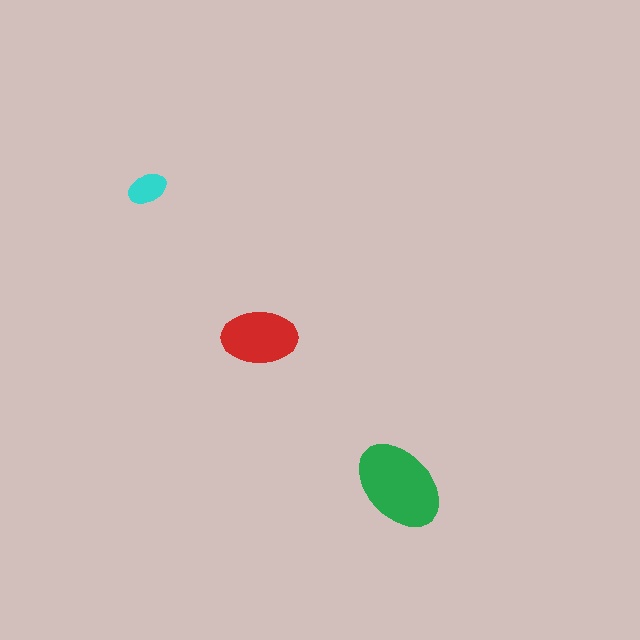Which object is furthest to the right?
The green ellipse is rightmost.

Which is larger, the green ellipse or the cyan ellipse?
The green one.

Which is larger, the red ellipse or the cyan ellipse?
The red one.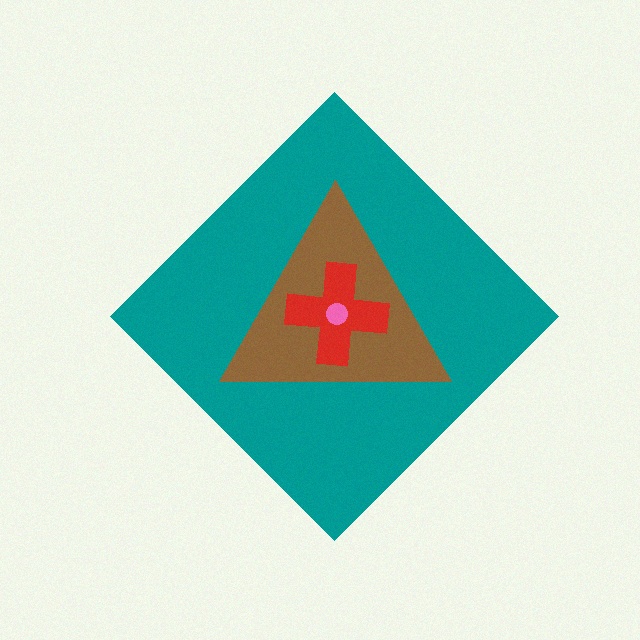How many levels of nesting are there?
4.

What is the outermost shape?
The teal diamond.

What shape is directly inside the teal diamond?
The brown triangle.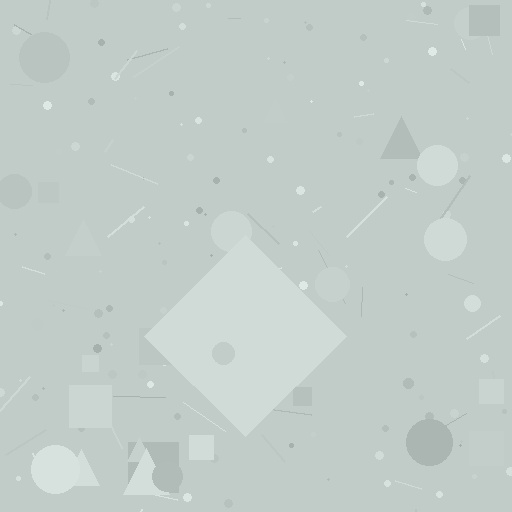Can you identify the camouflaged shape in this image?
The camouflaged shape is a diamond.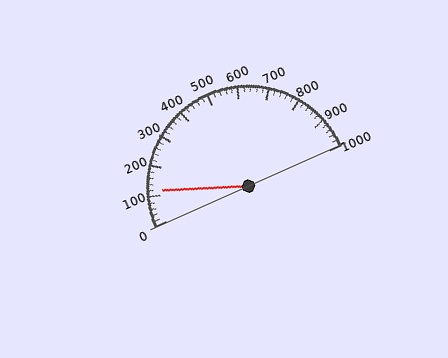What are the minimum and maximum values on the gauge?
The gauge ranges from 0 to 1000.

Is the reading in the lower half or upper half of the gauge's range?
The reading is in the lower half of the range (0 to 1000).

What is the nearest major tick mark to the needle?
The nearest major tick mark is 100.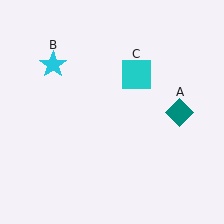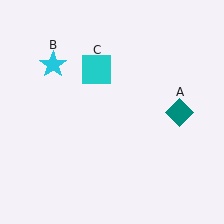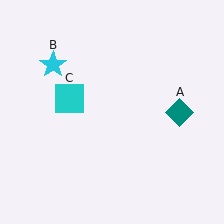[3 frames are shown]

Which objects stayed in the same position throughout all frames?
Teal diamond (object A) and cyan star (object B) remained stationary.